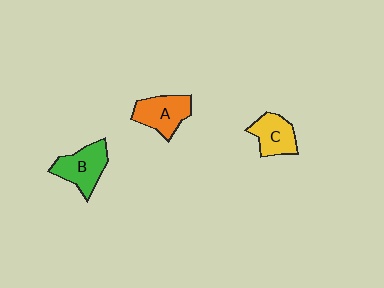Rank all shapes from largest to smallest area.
From largest to smallest: B (green), A (orange), C (yellow).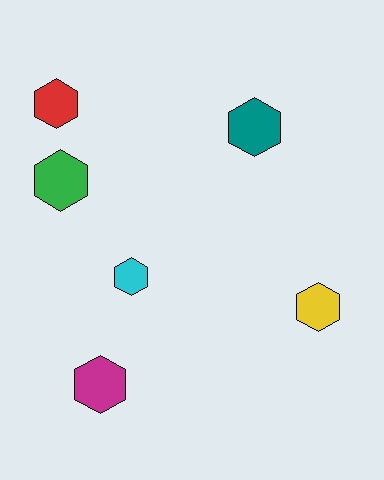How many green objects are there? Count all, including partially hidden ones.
There is 1 green object.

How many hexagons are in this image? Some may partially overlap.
There are 6 hexagons.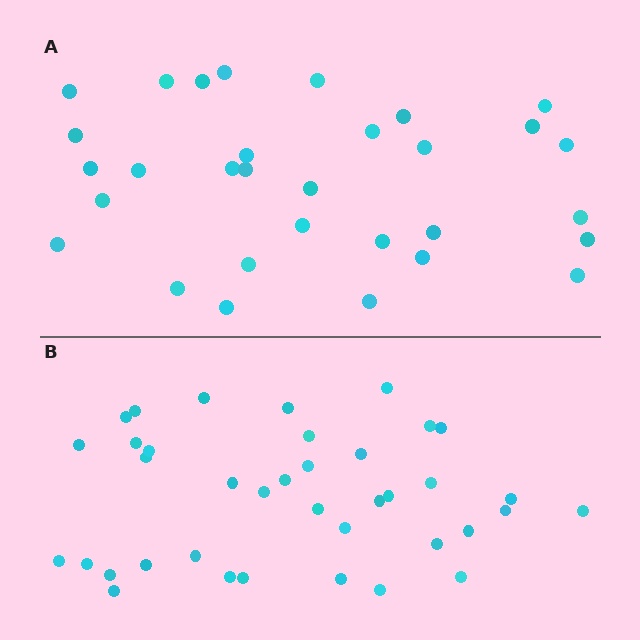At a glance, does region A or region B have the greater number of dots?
Region B (the bottom region) has more dots.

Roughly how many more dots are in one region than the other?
Region B has roughly 8 or so more dots than region A.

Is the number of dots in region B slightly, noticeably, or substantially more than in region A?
Region B has only slightly more — the two regions are fairly close. The ratio is roughly 1.2 to 1.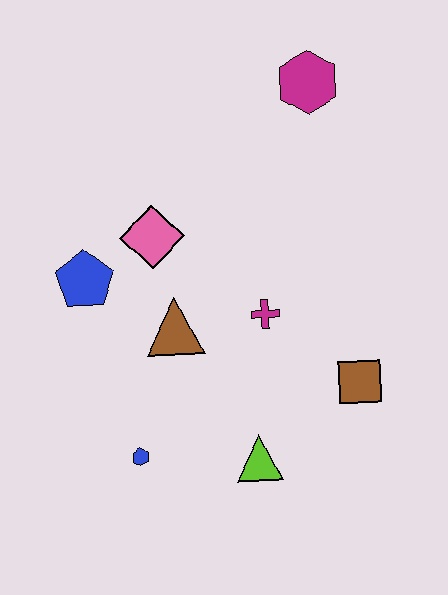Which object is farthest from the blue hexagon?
The magenta hexagon is farthest from the blue hexagon.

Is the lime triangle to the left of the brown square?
Yes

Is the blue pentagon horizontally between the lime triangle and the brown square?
No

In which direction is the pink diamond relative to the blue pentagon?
The pink diamond is to the right of the blue pentagon.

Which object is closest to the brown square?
The magenta cross is closest to the brown square.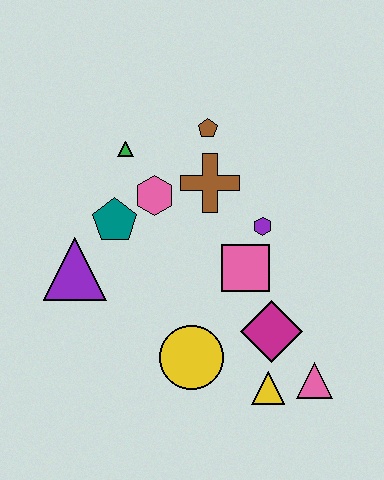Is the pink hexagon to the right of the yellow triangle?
No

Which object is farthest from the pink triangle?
The green triangle is farthest from the pink triangle.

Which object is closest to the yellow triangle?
The pink triangle is closest to the yellow triangle.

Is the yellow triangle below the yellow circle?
Yes